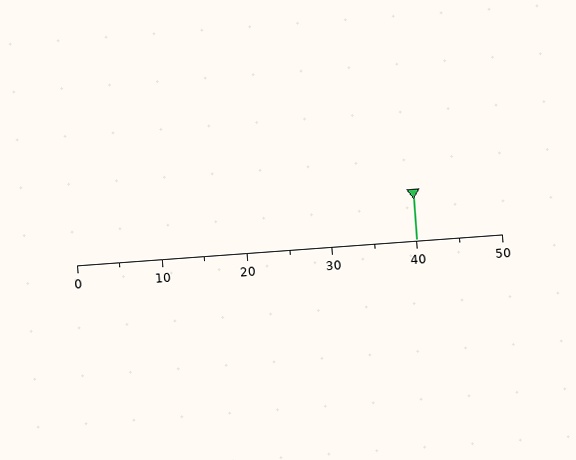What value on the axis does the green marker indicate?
The marker indicates approximately 40.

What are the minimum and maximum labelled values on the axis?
The axis runs from 0 to 50.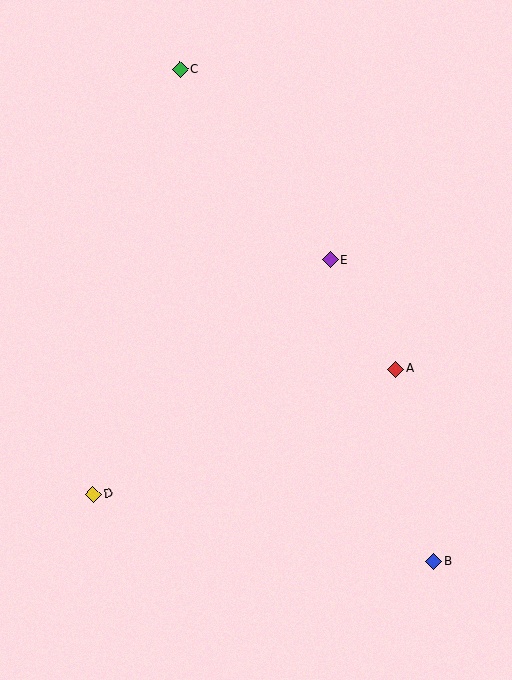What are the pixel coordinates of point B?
Point B is at (434, 561).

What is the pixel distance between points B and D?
The distance between B and D is 348 pixels.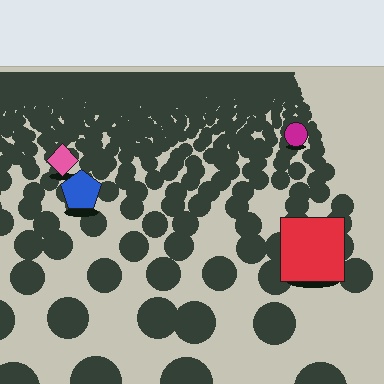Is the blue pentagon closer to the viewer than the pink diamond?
Yes. The blue pentagon is closer — you can tell from the texture gradient: the ground texture is coarser near it.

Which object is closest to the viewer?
The red square is closest. The texture marks near it are larger and more spread out.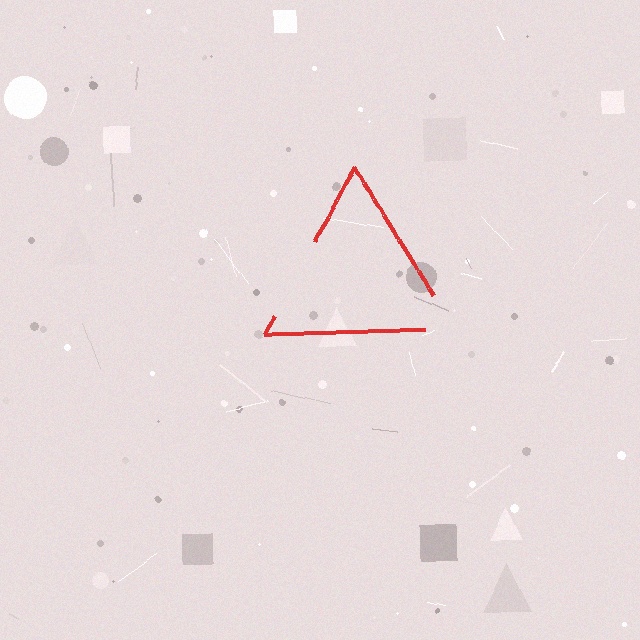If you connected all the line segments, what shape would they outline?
They would outline a triangle.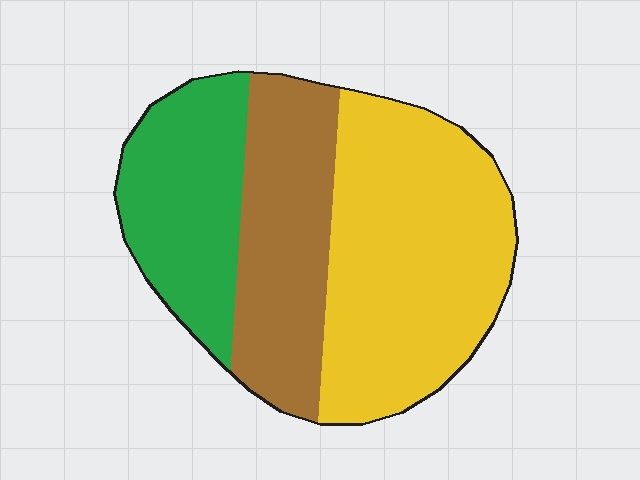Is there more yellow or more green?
Yellow.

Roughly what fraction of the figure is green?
Green covers around 25% of the figure.